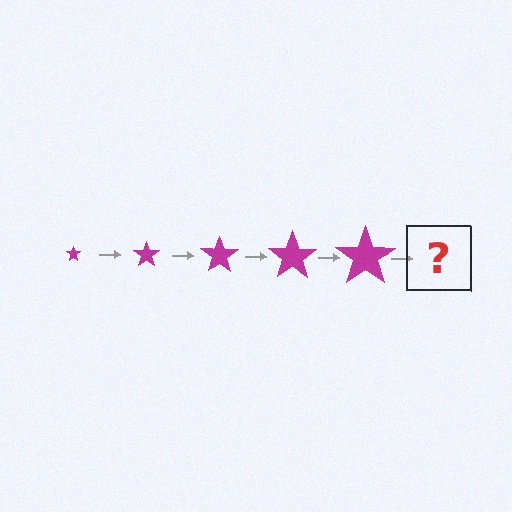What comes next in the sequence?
The next element should be a magenta star, larger than the previous one.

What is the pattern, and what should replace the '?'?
The pattern is that the star gets progressively larger each step. The '?' should be a magenta star, larger than the previous one.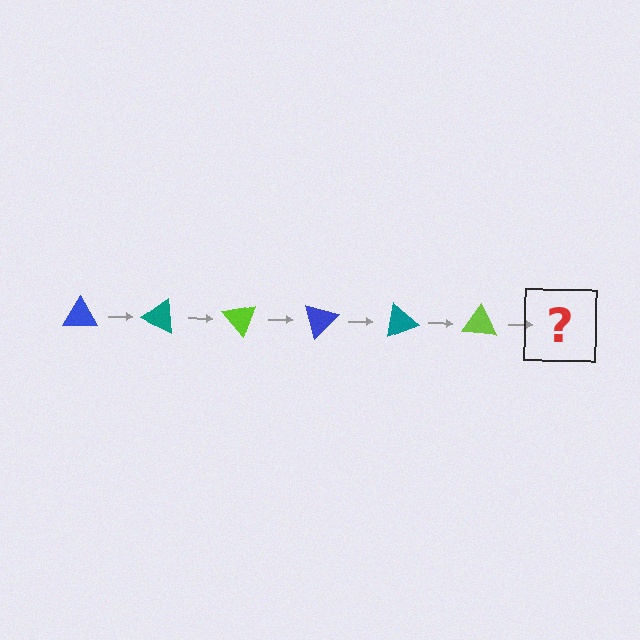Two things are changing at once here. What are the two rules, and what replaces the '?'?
The two rules are that it rotates 25 degrees each step and the color cycles through blue, teal, and lime. The '?' should be a blue triangle, rotated 150 degrees from the start.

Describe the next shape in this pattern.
It should be a blue triangle, rotated 150 degrees from the start.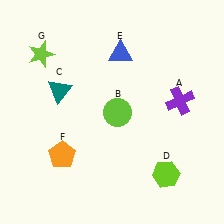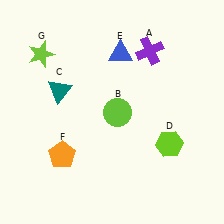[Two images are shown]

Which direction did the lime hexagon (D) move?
The lime hexagon (D) moved up.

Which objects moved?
The objects that moved are: the purple cross (A), the lime hexagon (D).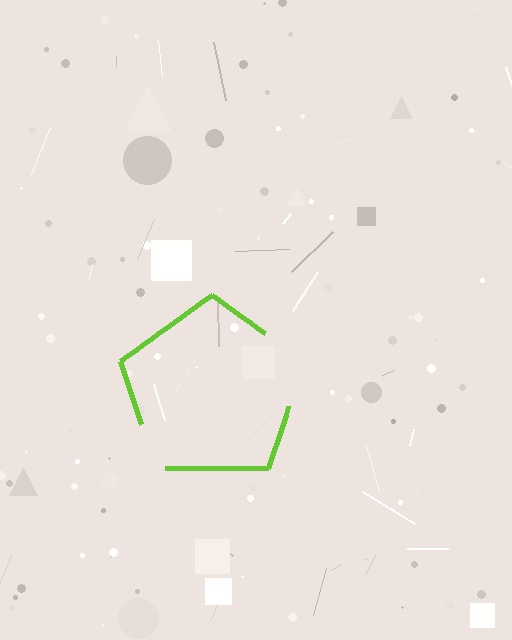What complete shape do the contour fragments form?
The contour fragments form a pentagon.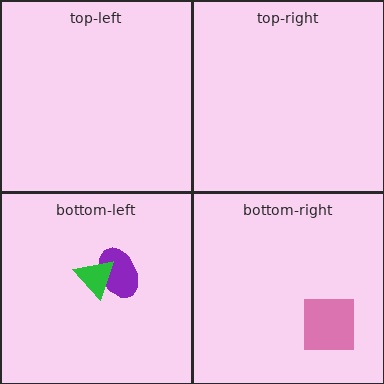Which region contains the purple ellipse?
The bottom-left region.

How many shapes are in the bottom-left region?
2.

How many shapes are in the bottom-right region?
1.